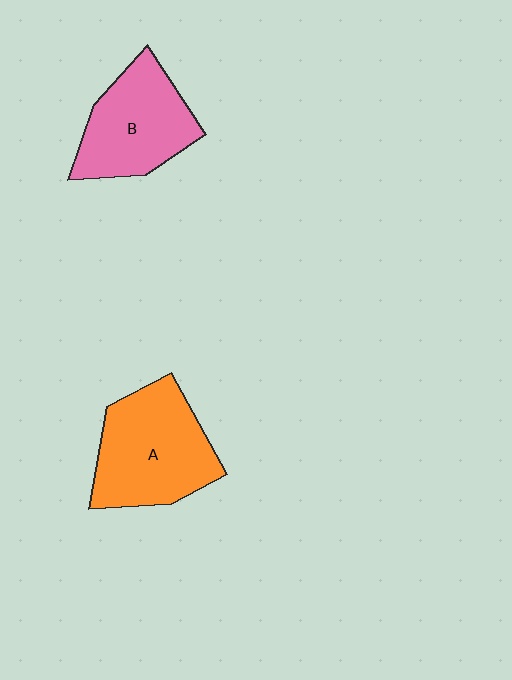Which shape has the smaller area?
Shape B (pink).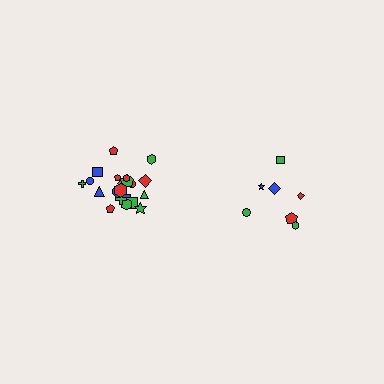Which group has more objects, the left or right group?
The left group.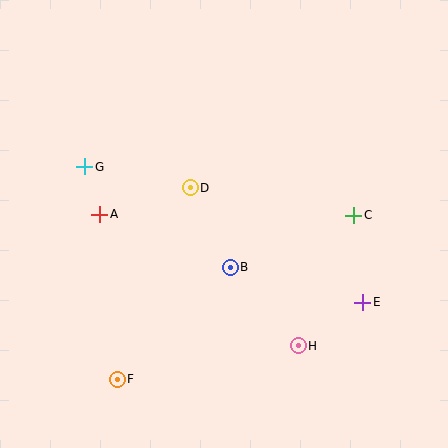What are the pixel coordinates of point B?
Point B is at (230, 267).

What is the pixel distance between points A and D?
The distance between A and D is 94 pixels.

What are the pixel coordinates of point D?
Point D is at (190, 188).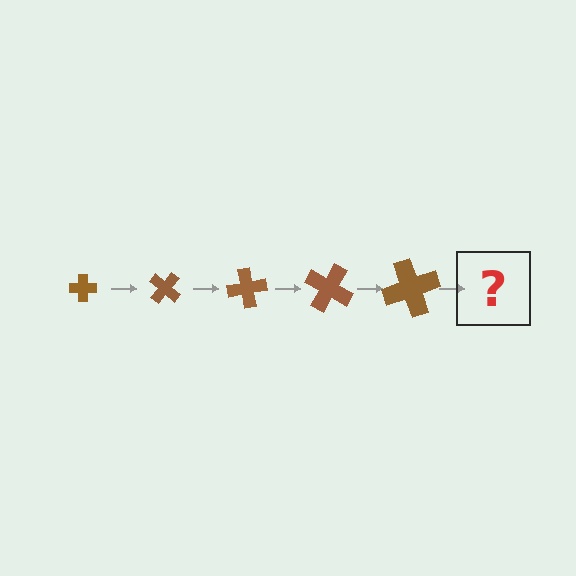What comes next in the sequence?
The next element should be a cross, larger than the previous one and rotated 200 degrees from the start.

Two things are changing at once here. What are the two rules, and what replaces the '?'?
The two rules are that the cross grows larger each step and it rotates 40 degrees each step. The '?' should be a cross, larger than the previous one and rotated 200 degrees from the start.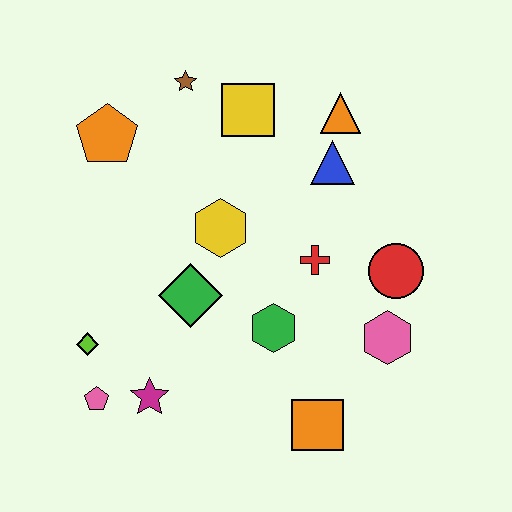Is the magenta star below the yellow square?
Yes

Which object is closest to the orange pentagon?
The brown star is closest to the orange pentagon.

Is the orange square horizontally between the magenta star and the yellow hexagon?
No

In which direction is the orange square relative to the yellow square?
The orange square is below the yellow square.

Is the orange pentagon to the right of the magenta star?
No